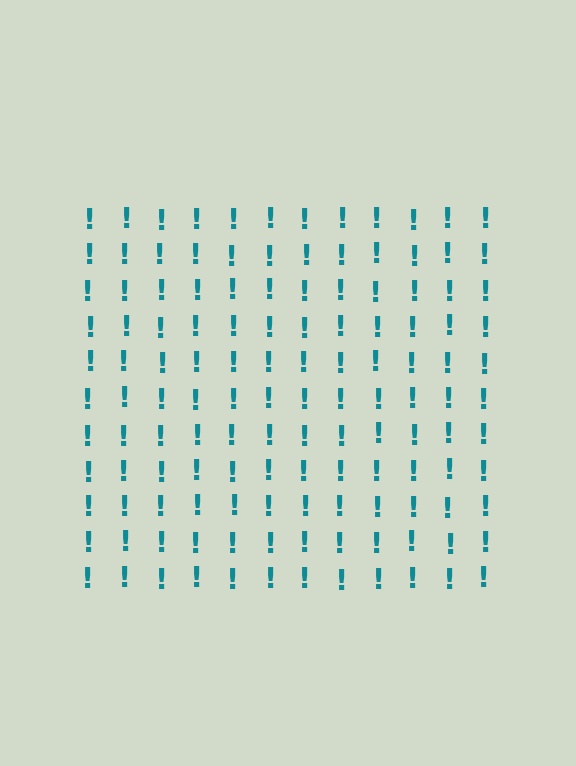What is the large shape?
The large shape is a square.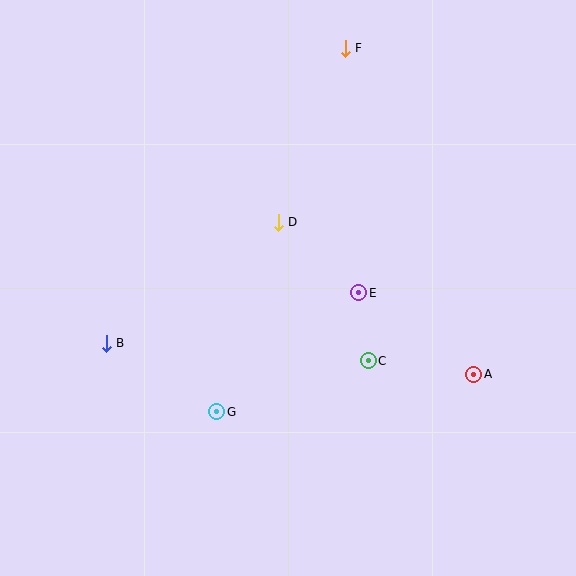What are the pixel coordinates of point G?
Point G is at (217, 412).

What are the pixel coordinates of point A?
Point A is at (474, 374).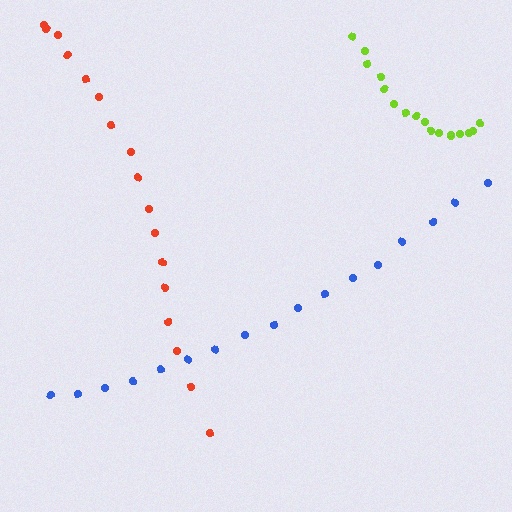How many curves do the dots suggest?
There are 3 distinct paths.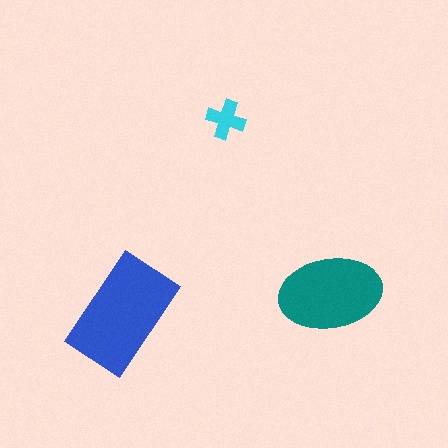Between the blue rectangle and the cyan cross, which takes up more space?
The blue rectangle.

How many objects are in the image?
There are 3 objects in the image.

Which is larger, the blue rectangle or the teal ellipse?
The blue rectangle.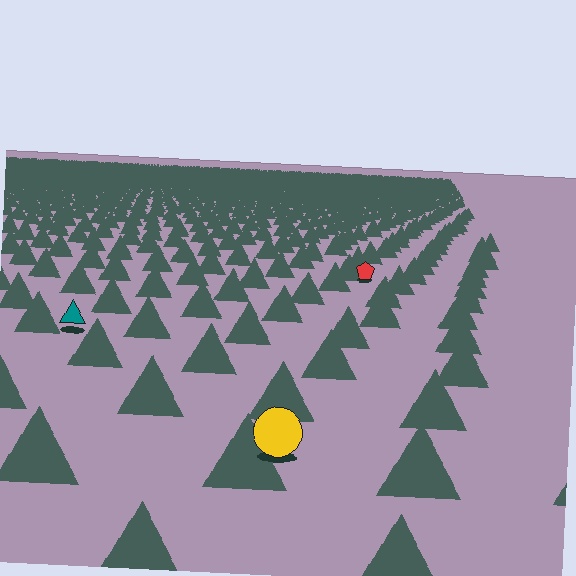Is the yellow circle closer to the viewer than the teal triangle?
Yes. The yellow circle is closer — you can tell from the texture gradient: the ground texture is coarser near it.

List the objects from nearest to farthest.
From nearest to farthest: the yellow circle, the teal triangle, the red pentagon.